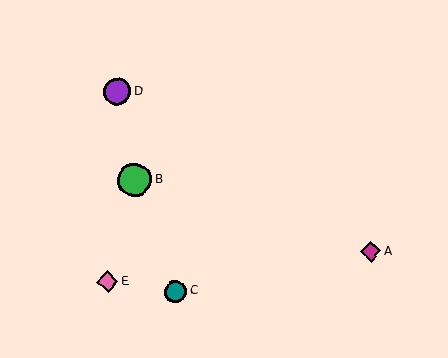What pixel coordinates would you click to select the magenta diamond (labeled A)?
Click at (371, 252) to select the magenta diamond A.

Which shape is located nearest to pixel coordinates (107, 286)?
The pink diamond (labeled E) at (108, 282) is nearest to that location.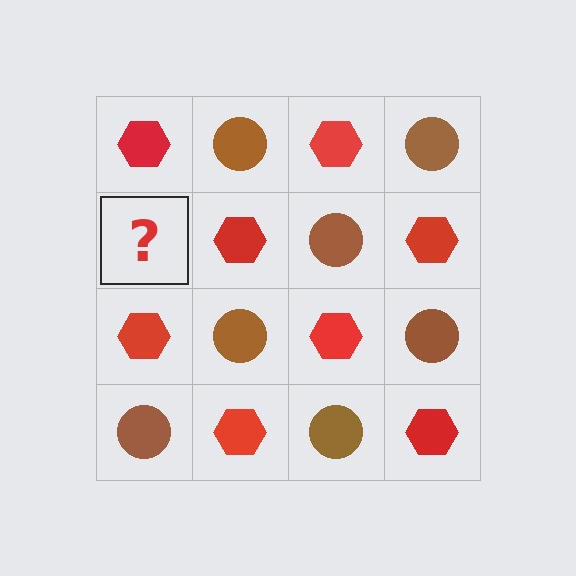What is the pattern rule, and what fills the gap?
The rule is that it alternates red hexagon and brown circle in a checkerboard pattern. The gap should be filled with a brown circle.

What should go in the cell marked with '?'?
The missing cell should contain a brown circle.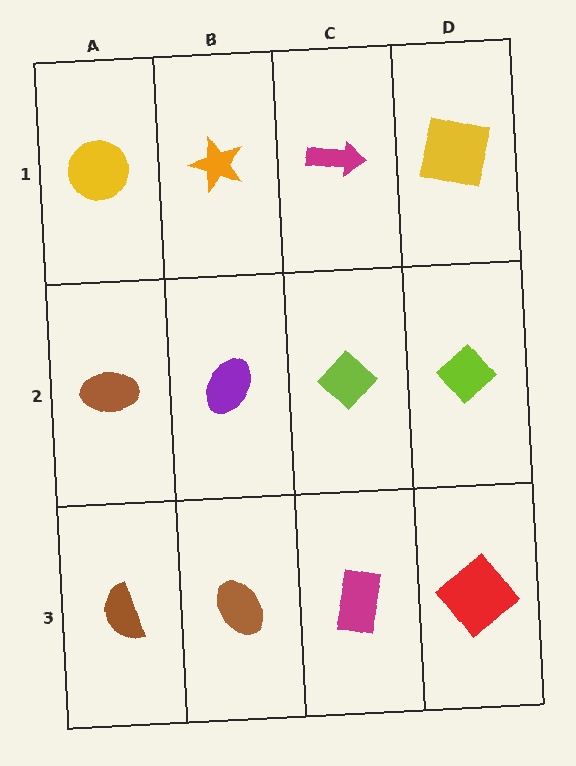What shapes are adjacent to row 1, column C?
A lime diamond (row 2, column C), an orange star (row 1, column B), a yellow square (row 1, column D).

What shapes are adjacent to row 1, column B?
A purple ellipse (row 2, column B), a yellow circle (row 1, column A), a magenta arrow (row 1, column C).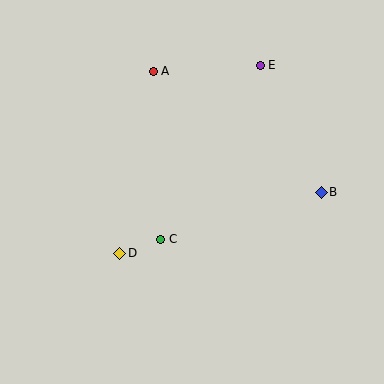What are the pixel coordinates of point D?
Point D is at (120, 253).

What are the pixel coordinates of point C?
Point C is at (161, 239).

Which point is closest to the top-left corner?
Point A is closest to the top-left corner.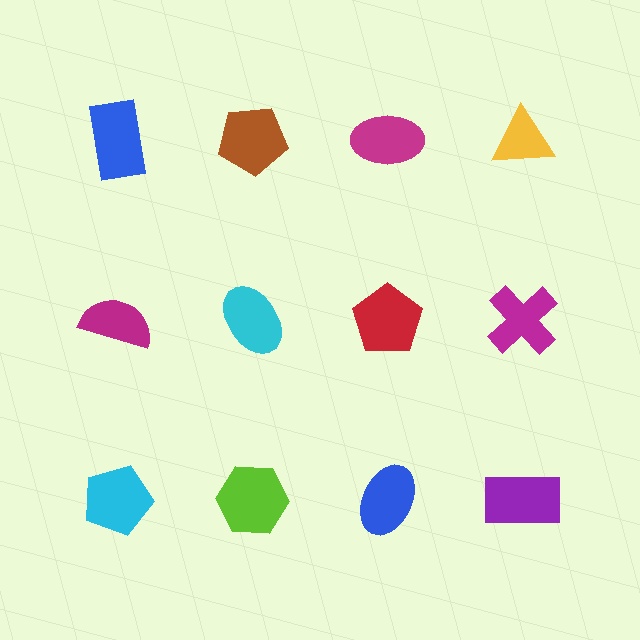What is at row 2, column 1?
A magenta semicircle.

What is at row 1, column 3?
A magenta ellipse.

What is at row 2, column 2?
A cyan ellipse.